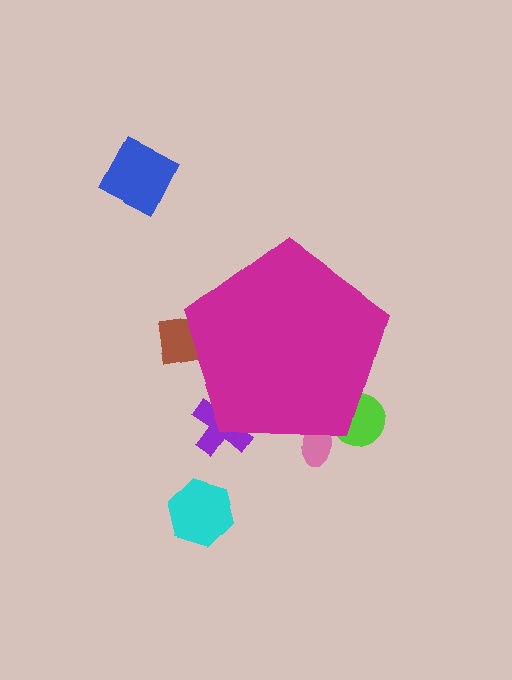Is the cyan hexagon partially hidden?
No, the cyan hexagon is fully visible.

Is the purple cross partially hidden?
Yes, the purple cross is partially hidden behind the magenta pentagon.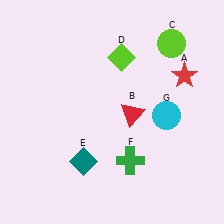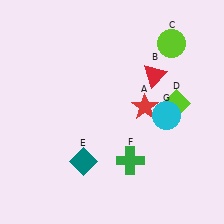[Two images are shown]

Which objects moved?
The objects that moved are: the red star (A), the red triangle (B), the lime diamond (D).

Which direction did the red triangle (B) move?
The red triangle (B) moved up.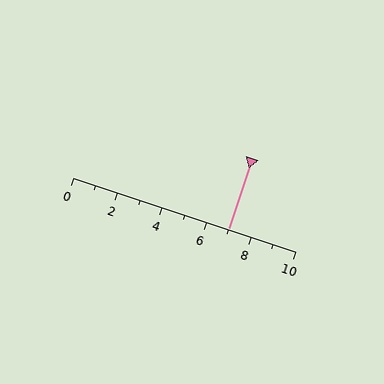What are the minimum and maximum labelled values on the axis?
The axis runs from 0 to 10.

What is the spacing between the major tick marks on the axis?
The major ticks are spaced 2 apart.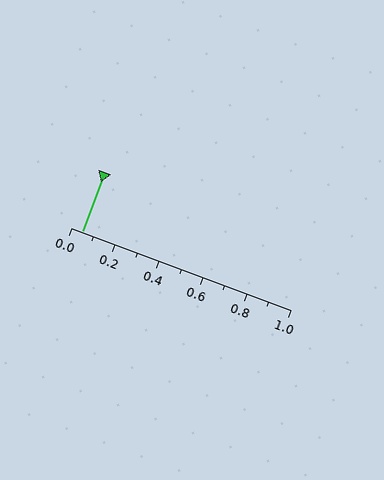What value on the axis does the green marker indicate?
The marker indicates approximately 0.05.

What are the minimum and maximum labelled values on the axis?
The axis runs from 0.0 to 1.0.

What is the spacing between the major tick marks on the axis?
The major ticks are spaced 0.2 apart.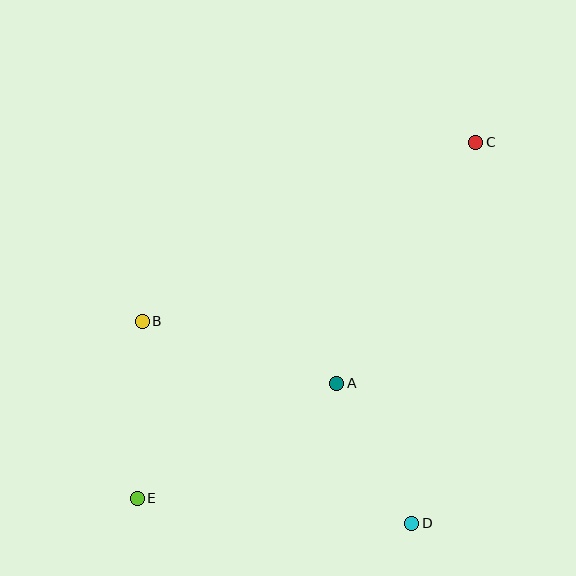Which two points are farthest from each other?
Points C and E are farthest from each other.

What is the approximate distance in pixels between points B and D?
The distance between B and D is approximately 337 pixels.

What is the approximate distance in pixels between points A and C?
The distance between A and C is approximately 278 pixels.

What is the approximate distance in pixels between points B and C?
The distance between B and C is approximately 379 pixels.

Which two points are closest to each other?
Points A and D are closest to each other.